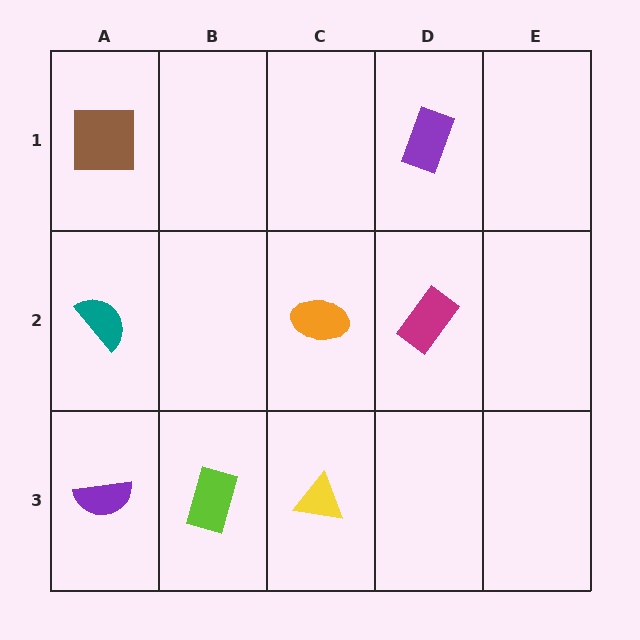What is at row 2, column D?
A magenta rectangle.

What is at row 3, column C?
A yellow triangle.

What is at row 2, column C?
An orange ellipse.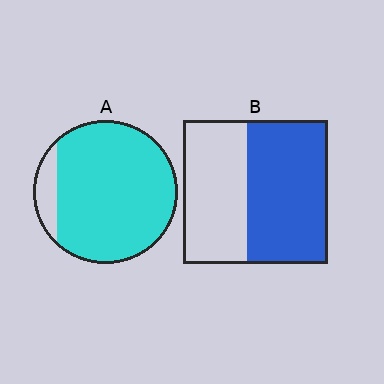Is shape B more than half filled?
Yes.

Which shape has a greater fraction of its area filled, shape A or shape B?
Shape A.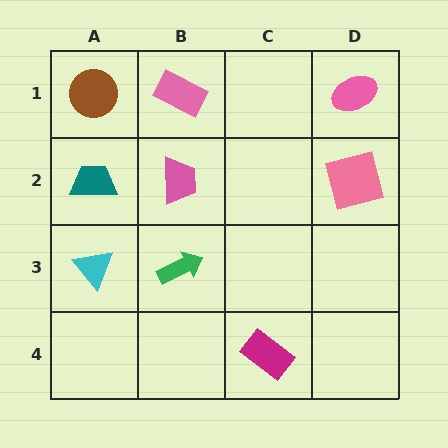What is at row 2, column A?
A teal trapezoid.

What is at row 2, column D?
A pink square.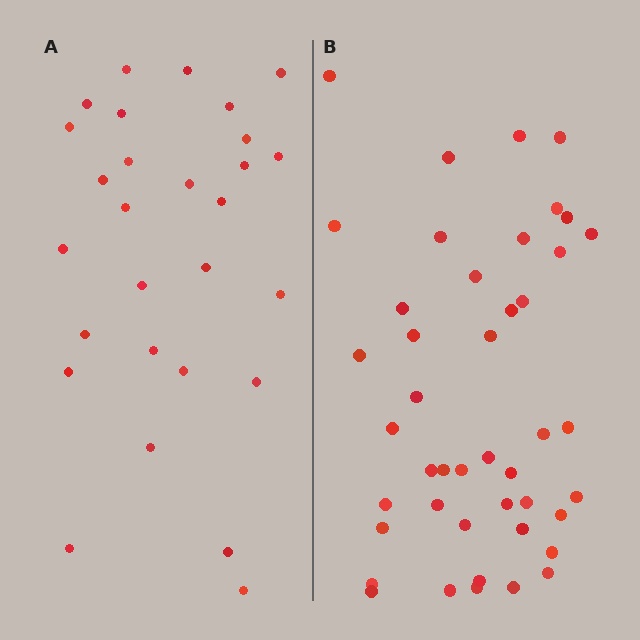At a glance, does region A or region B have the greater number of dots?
Region B (the right region) has more dots.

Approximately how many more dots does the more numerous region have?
Region B has approximately 15 more dots than region A.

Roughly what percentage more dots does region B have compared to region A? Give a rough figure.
About 55% more.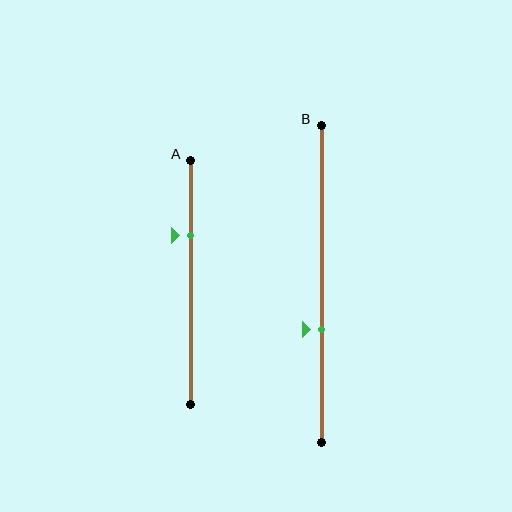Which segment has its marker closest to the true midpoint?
Segment B has its marker closest to the true midpoint.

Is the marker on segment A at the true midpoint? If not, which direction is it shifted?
No, the marker on segment A is shifted upward by about 19% of the segment length.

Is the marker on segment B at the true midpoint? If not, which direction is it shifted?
No, the marker on segment B is shifted downward by about 14% of the segment length.